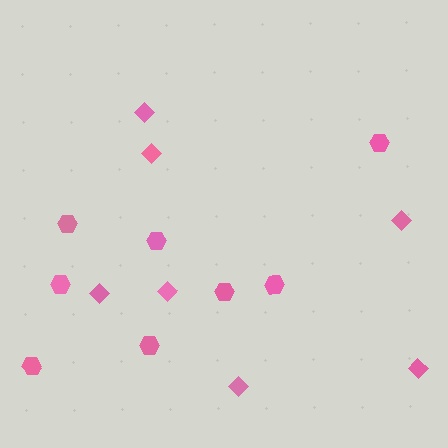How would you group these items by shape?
There are 2 groups: one group of diamonds (7) and one group of hexagons (8).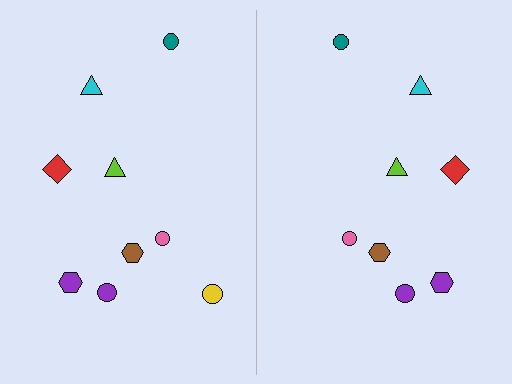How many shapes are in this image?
There are 17 shapes in this image.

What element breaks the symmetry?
A yellow circle is missing from the right side.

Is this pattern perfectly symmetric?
No, the pattern is not perfectly symmetric. A yellow circle is missing from the right side.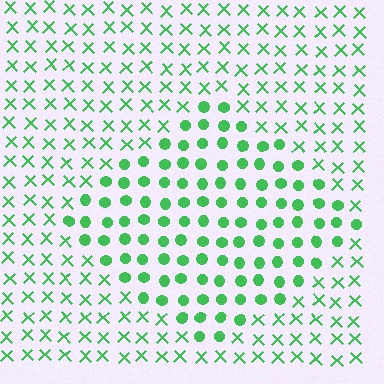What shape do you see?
I see a diamond.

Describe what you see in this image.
The image is filled with small green elements arranged in a uniform grid. A diamond-shaped region contains circles, while the surrounding area contains X marks. The boundary is defined purely by the change in element shape.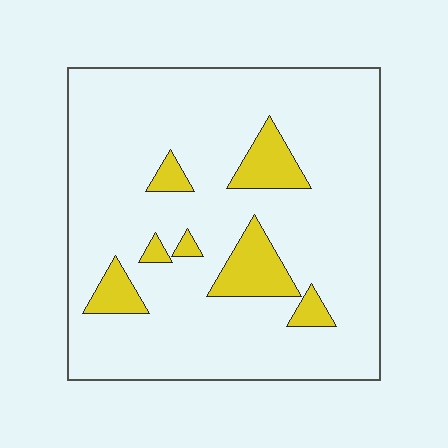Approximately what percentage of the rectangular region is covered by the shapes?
Approximately 15%.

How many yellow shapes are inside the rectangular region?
7.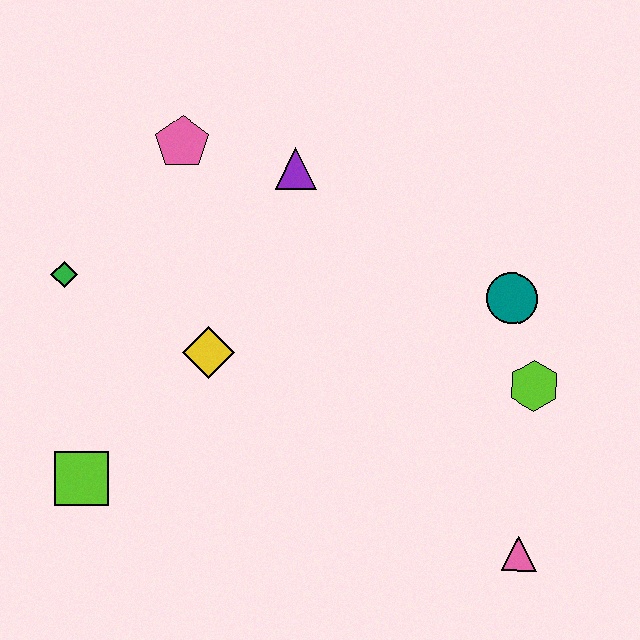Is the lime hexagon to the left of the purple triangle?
No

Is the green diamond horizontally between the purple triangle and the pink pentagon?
No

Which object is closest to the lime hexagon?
The teal circle is closest to the lime hexagon.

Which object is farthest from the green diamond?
The pink triangle is farthest from the green diamond.